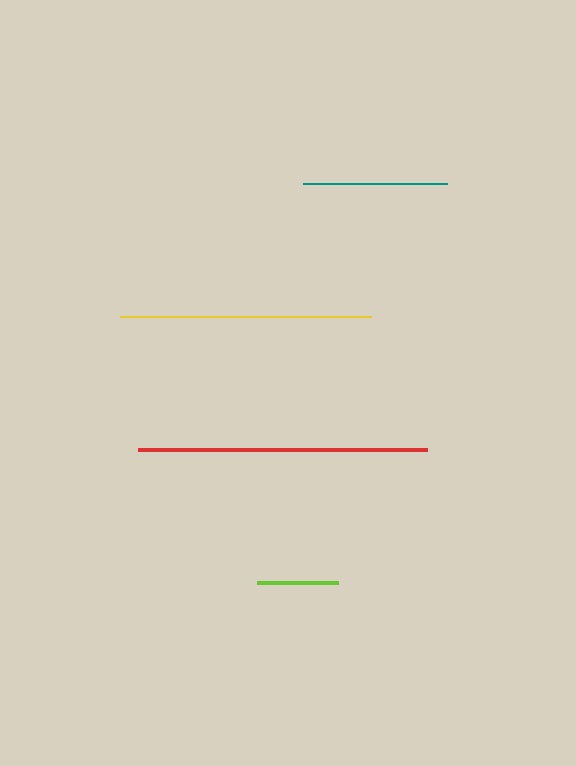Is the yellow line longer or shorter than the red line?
The red line is longer than the yellow line.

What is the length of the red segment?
The red segment is approximately 289 pixels long.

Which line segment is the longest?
The red line is the longest at approximately 289 pixels.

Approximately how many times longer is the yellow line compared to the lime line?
The yellow line is approximately 3.1 times the length of the lime line.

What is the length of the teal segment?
The teal segment is approximately 144 pixels long.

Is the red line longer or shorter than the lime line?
The red line is longer than the lime line.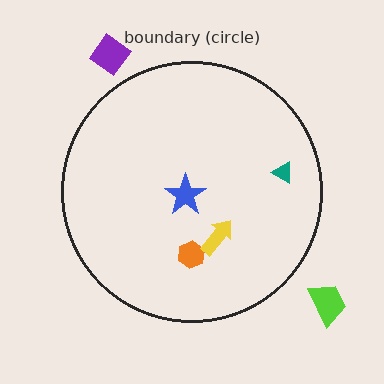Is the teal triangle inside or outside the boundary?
Inside.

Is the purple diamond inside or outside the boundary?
Outside.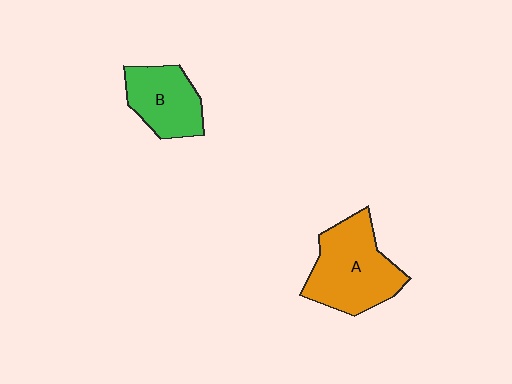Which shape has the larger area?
Shape A (orange).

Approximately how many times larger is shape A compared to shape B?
Approximately 1.5 times.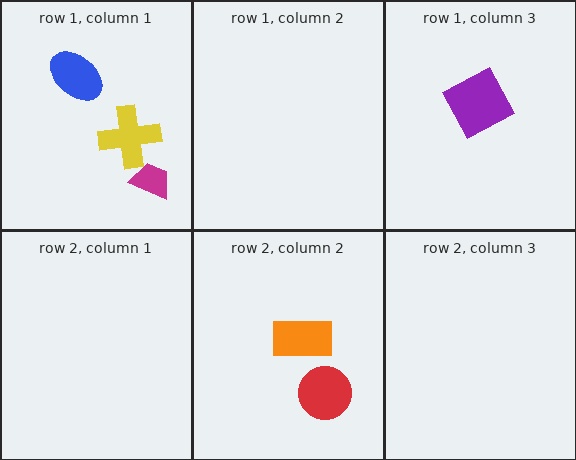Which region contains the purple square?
The row 1, column 3 region.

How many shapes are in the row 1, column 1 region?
3.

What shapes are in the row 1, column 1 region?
The blue ellipse, the yellow cross, the magenta trapezoid.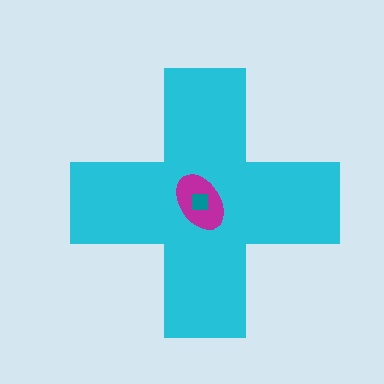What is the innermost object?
The teal square.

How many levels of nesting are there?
3.